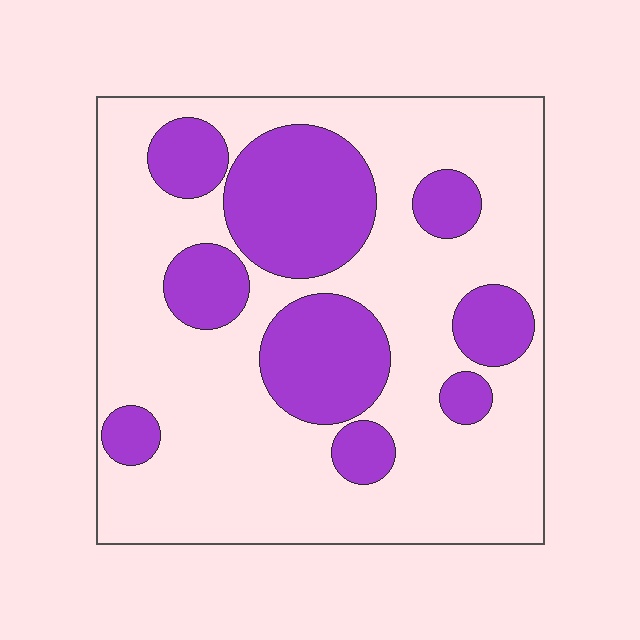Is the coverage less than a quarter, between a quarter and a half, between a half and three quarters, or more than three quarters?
Between a quarter and a half.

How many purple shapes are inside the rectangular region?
9.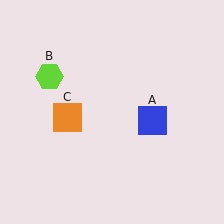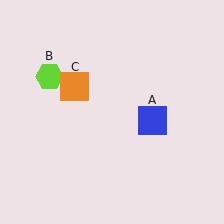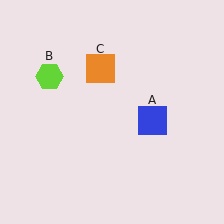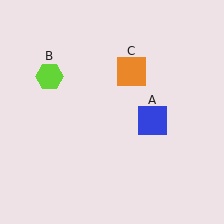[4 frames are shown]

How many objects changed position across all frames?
1 object changed position: orange square (object C).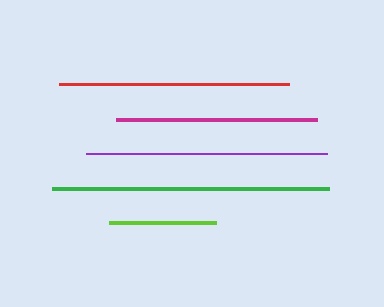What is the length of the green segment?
The green segment is approximately 277 pixels long.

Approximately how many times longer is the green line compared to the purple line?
The green line is approximately 1.2 times the length of the purple line.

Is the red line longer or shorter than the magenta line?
The red line is longer than the magenta line.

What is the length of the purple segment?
The purple segment is approximately 241 pixels long.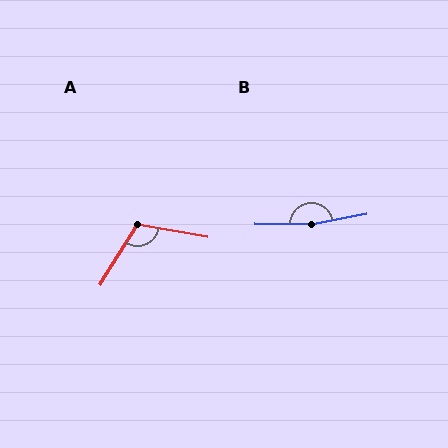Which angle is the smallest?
A, at approximately 111 degrees.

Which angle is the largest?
B, at approximately 168 degrees.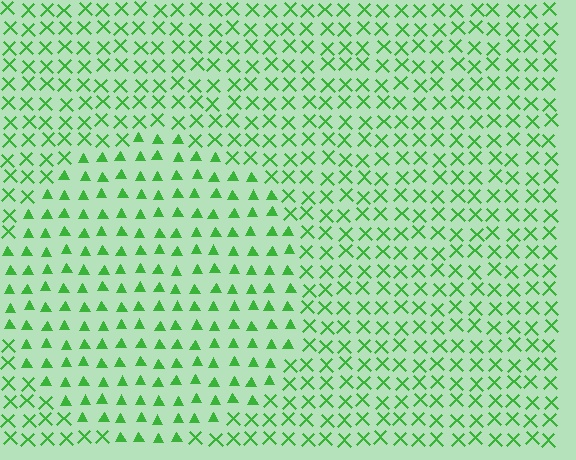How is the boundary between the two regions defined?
The boundary is defined by a change in element shape: triangles inside vs. X marks outside. All elements share the same color and spacing.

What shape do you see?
I see a circle.